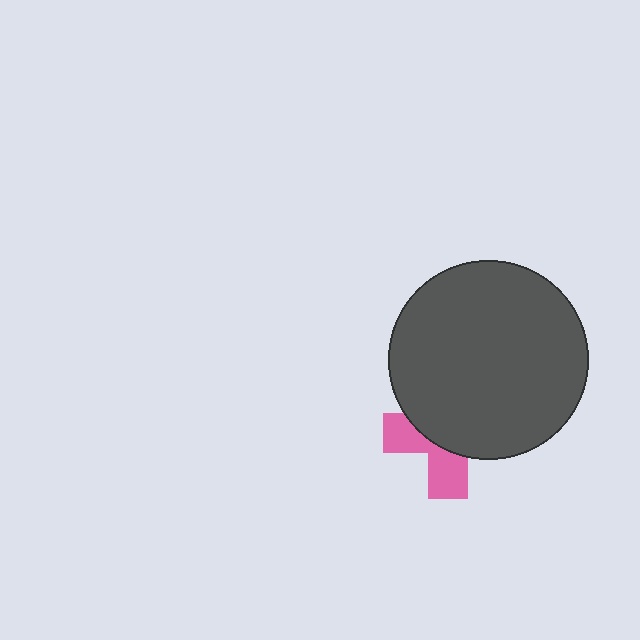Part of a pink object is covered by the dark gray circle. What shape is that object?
It is a cross.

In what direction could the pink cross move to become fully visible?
The pink cross could move down. That would shift it out from behind the dark gray circle entirely.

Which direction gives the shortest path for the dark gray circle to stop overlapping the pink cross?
Moving up gives the shortest separation.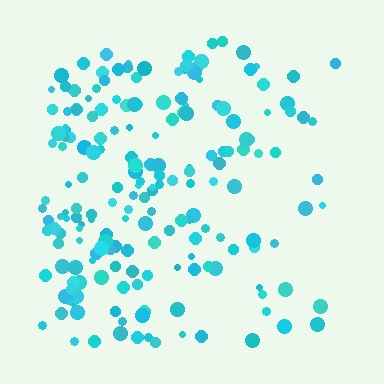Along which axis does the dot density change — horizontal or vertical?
Horizontal.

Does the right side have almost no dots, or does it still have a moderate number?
Still a moderate number, just noticeably fewer than the left.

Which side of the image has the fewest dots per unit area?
The right.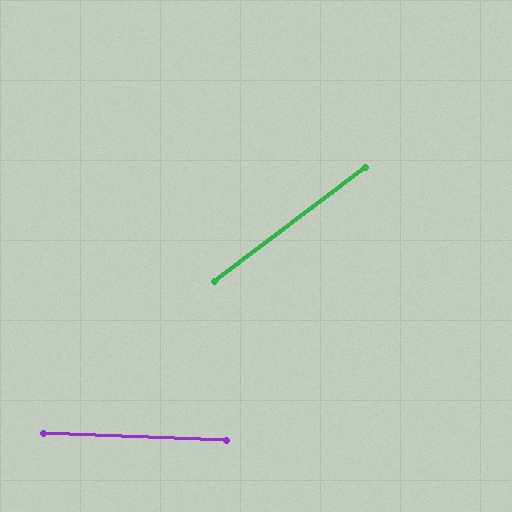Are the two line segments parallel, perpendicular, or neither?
Neither parallel nor perpendicular — they differ by about 39°.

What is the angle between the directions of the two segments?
Approximately 39 degrees.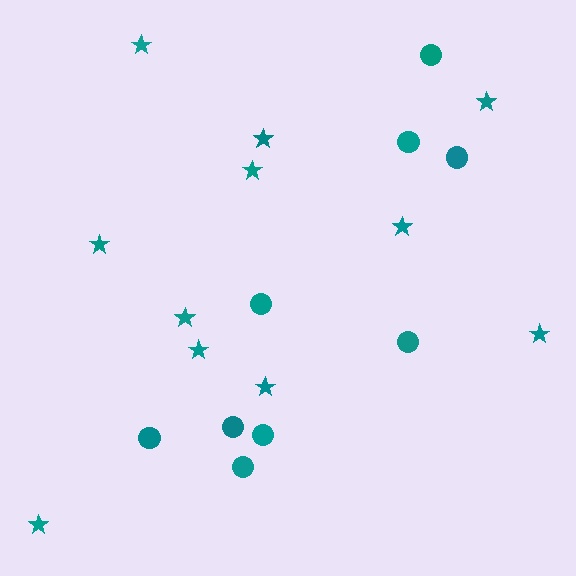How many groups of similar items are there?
There are 2 groups: one group of circles (9) and one group of stars (11).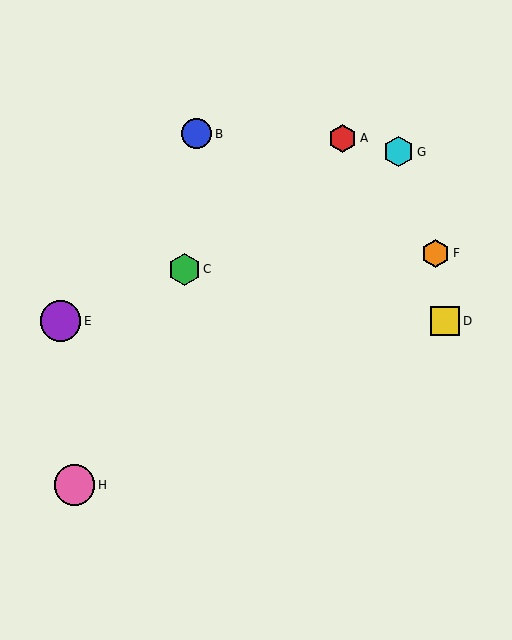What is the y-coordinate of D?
Object D is at y≈321.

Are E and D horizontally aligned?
Yes, both are at y≈321.